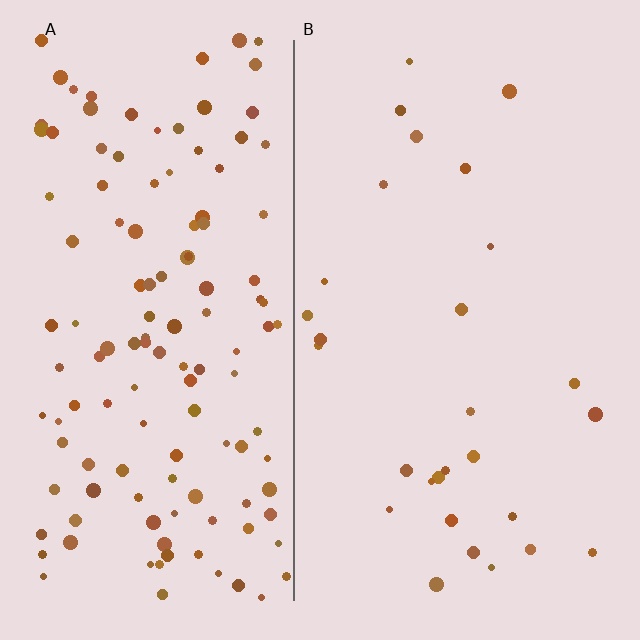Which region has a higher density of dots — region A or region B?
A (the left).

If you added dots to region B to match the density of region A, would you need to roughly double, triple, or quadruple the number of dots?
Approximately quadruple.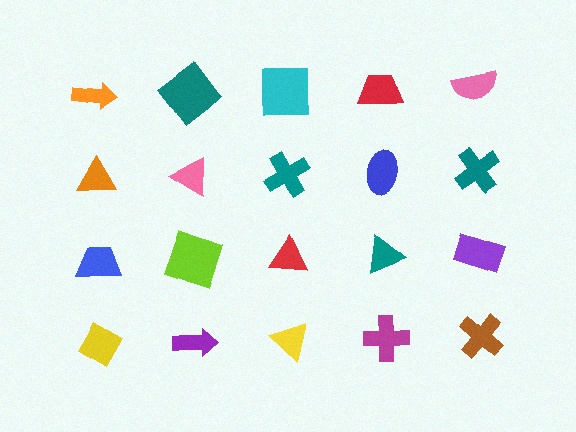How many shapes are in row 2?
5 shapes.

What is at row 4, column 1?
A yellow diamond.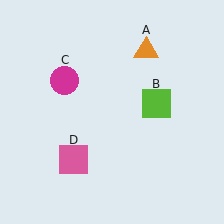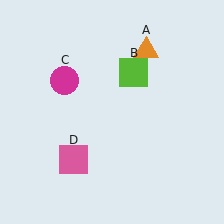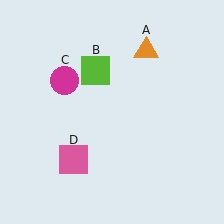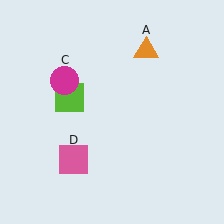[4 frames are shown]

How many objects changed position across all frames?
1 object changed position: lime square (object B).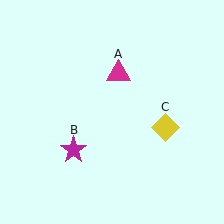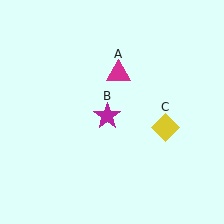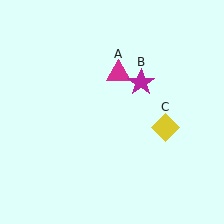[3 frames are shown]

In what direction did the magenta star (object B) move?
The magenta star (object B) moved up and to the right.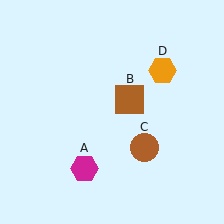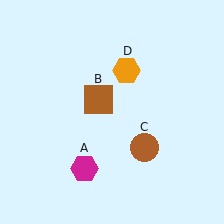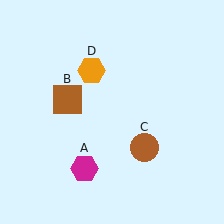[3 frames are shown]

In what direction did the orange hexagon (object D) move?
The orange hexagon (object D) moved left.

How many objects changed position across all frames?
2 objects changed position: brown square (object B), orange hexagon (object D).